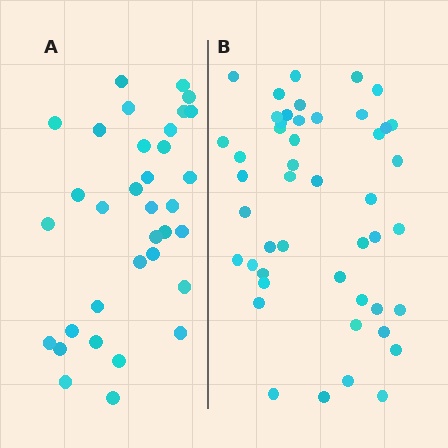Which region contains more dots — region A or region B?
Region B (the right region) has more dots.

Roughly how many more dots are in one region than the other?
Region B has approximately 15 more dots than region A.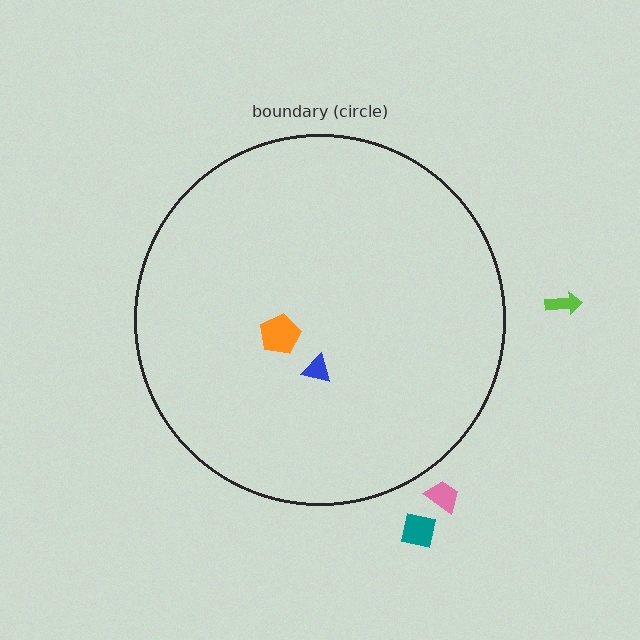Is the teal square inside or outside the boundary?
Outside.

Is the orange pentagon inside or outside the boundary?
Inside.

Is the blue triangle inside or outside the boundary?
Inside.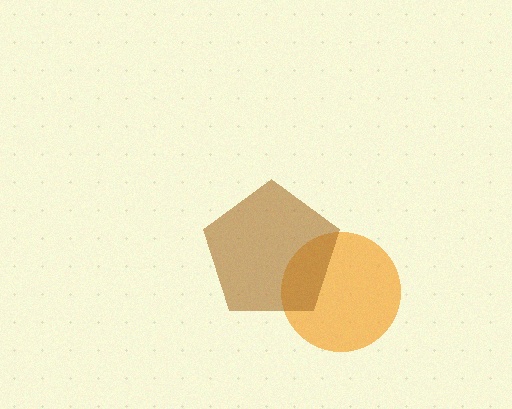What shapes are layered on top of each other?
The layered shapes are: an orange circle, a brown pentagon.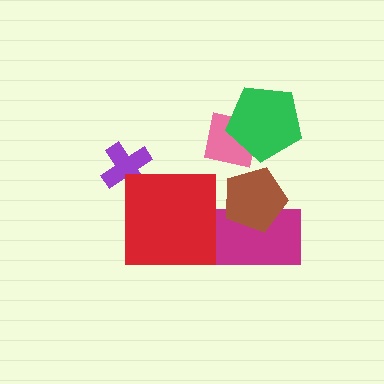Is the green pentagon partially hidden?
No, no other shape covers it.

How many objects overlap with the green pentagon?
1 object overlaps with the green pentagon.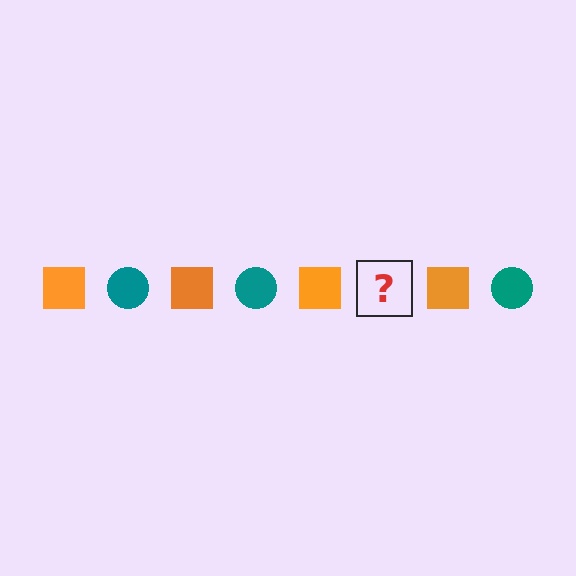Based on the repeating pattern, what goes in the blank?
The blank should be a teal circle.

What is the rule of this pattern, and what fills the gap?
The rule is that the pattern alternates between orange square and teal circle. The gap should be filled with a teal circle.